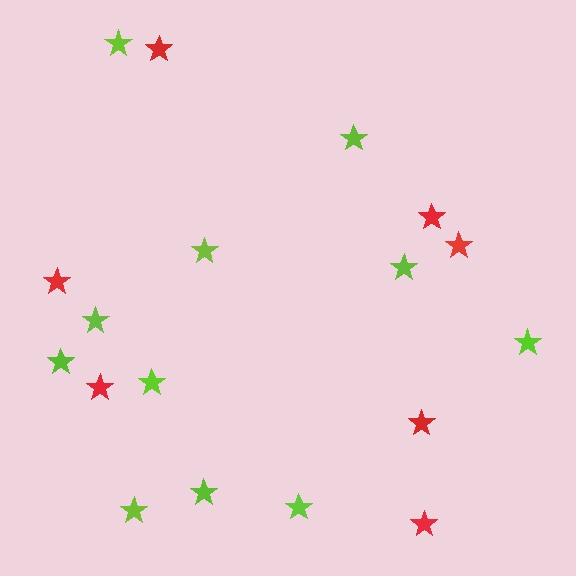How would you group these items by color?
There are 2 groups: one group of lime stars (11) and one group of red stars (7).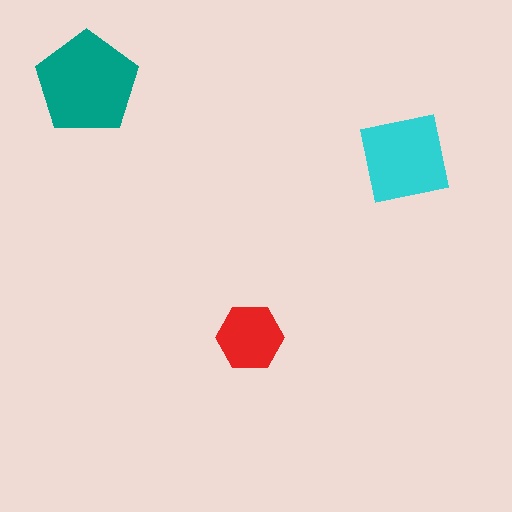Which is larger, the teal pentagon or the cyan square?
The teal pentagon.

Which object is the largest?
The teal pentagon.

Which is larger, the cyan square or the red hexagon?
The cyan square.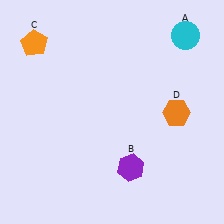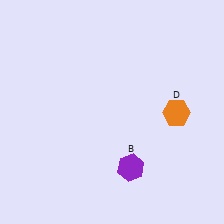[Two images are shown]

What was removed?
The orange pentagon (C), the cyan circle (A) were removed in Image 2.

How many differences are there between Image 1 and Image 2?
There are 2 differences between the two images.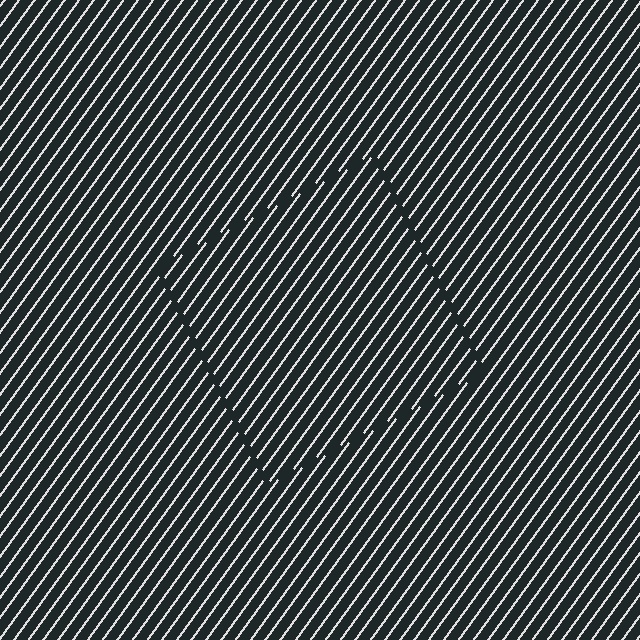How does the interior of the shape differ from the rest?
The interior of the shape contains the same grating, shifted by half a period — the contour is defined by the phase discontinuity where line-ends from the inner and outer gratings abut.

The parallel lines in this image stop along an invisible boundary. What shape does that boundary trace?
An illusory square. The interior of the shape contains the same grating, shifted by half a period — the contour is defined by the phase discontinuity where line-ends from the inner and outer gratings abut.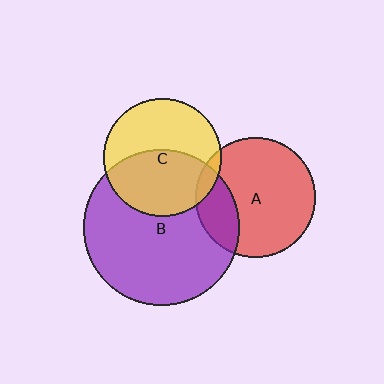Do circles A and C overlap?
Yes.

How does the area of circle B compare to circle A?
Approximately 1.7 times.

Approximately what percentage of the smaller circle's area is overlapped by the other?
Approximately 5%.